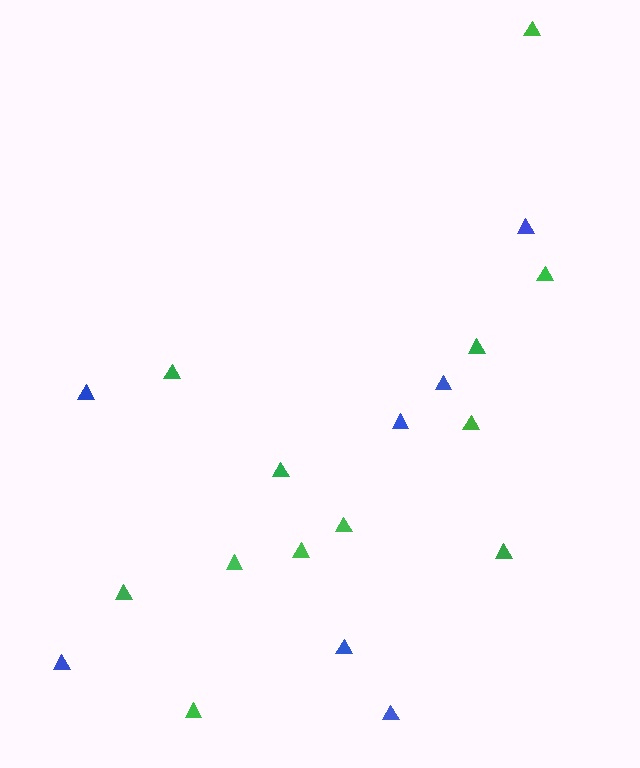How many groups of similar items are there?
There are 2 groups: one group of blue triangles (7) and one group of green triangles (12).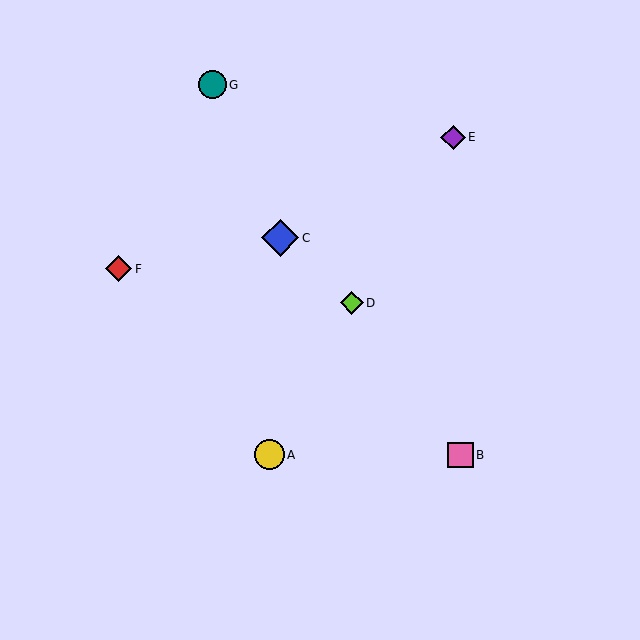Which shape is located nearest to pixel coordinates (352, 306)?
The lime diamond (labeled D) at (352, 303) is nearest to that location.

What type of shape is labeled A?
Shape A is a yellow circle.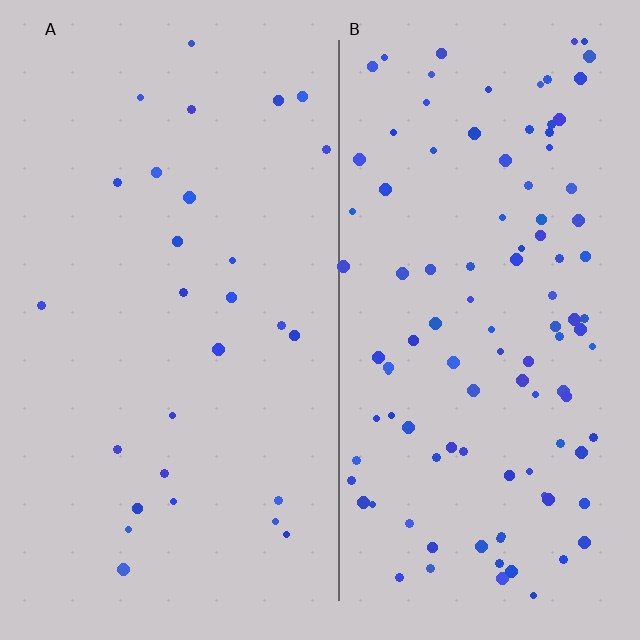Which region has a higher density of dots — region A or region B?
B (the right).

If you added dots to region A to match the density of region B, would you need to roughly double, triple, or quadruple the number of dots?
Approximately quadruple.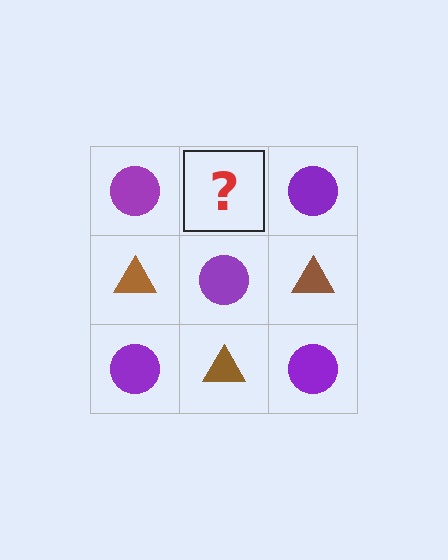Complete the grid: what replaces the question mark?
The question mark should be replaced with a brown triangle.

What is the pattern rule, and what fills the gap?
The rule is that it alternates purple circle and brown triangle in a checkerboard pattern. The gap should be filled with a brown triangle.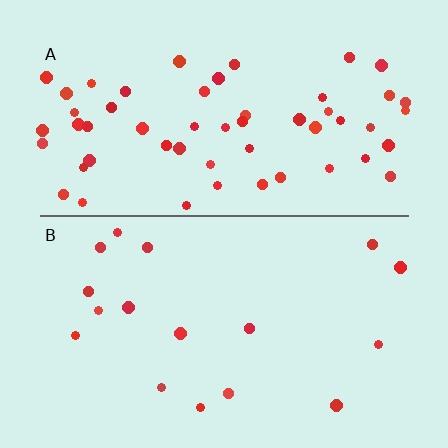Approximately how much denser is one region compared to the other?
Approximately 3.2× — region A over region B.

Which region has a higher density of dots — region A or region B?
A (the top).